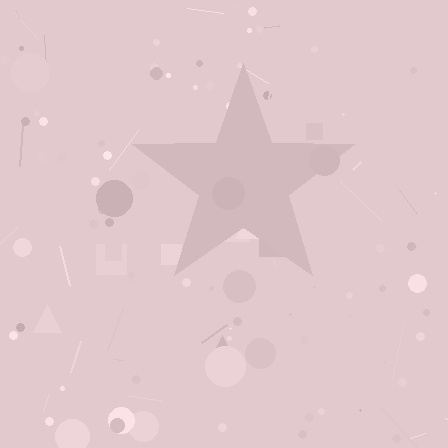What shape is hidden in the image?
A star is hidden in the image.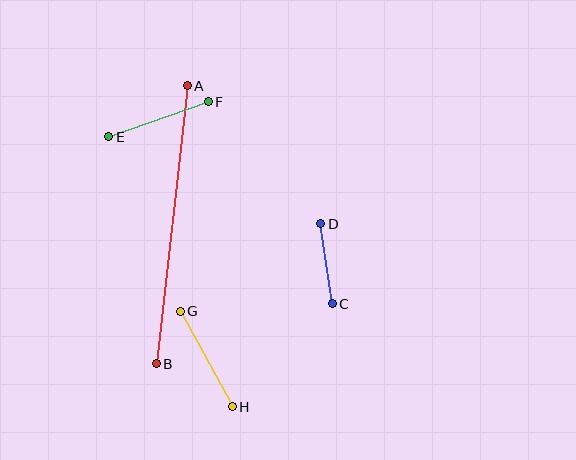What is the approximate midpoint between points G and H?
The midpoint is at approximately (206, 359) pixels.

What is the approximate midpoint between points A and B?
The midpoint is at approximately (172, 225) pixels.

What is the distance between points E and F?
The distance is approximately 106 pixels.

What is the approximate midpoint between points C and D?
The midpoint is at approximately (327, 264) pixels.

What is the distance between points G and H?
The distance is approximately 109 pixels.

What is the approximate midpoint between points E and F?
The midpoint is at approximately (158, 119) pixels.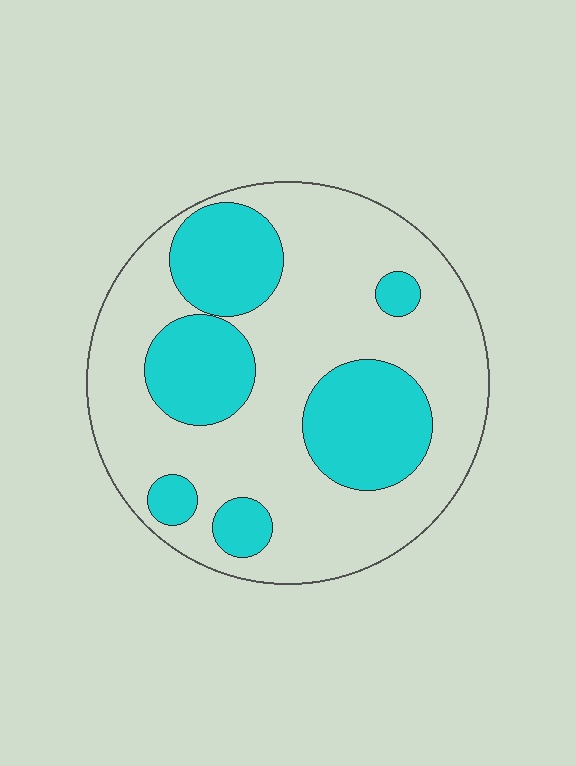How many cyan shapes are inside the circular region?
6.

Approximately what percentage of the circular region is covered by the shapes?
Approximately 30%.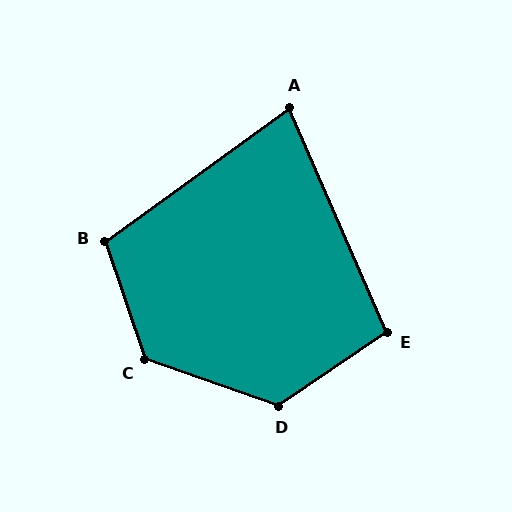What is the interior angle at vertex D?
Approximately 126 degrees (obtuse).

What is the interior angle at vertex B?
Approximately 107 degrees (obtuse).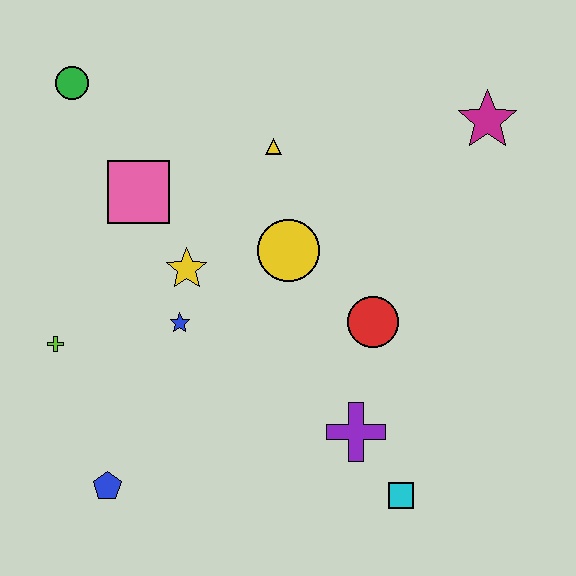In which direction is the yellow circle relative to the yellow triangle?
The yellow circle is below the yellow triangle.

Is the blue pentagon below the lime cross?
Yes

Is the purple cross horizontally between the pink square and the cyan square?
Yes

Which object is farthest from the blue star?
The magenta star is farthest from the blue star.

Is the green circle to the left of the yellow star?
Yes